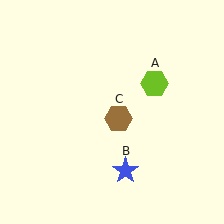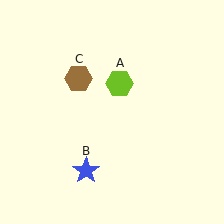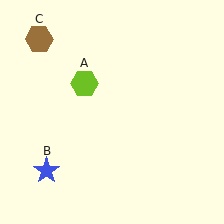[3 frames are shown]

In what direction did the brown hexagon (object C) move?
The brown hexagon (object C) moved up and to the left.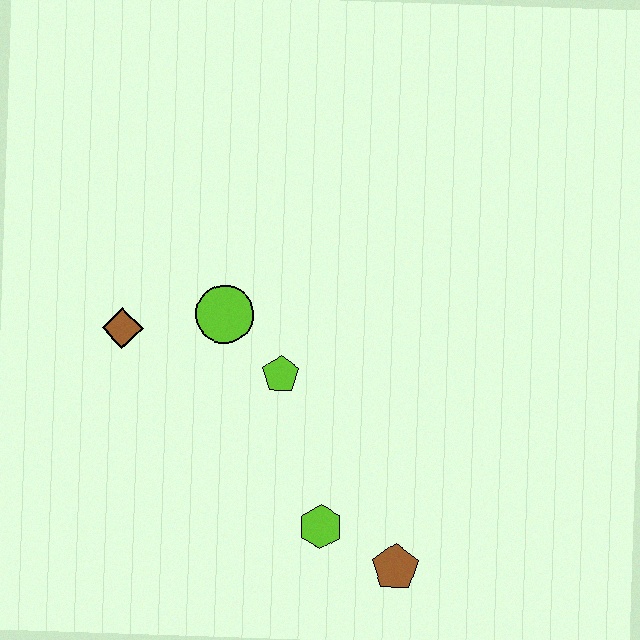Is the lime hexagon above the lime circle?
No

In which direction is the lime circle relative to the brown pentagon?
The lime circle is above the brown pentagon.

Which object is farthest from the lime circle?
The brown pentagon is farthest from the lime circle.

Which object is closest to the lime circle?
The lime pentagon is closest to the lime circle.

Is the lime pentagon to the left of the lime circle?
No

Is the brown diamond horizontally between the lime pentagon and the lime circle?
No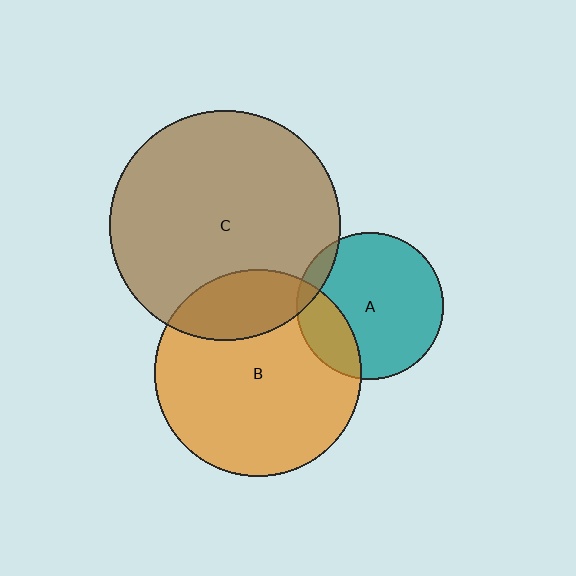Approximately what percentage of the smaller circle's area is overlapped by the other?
Approximately 10%.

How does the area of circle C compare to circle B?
Approximately 1.2 times.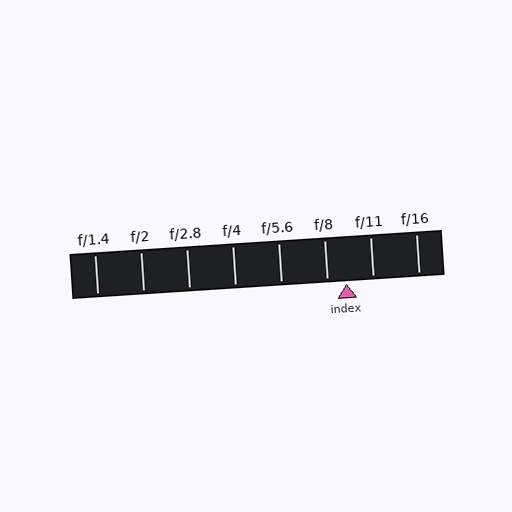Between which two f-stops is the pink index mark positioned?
The index mark is between f/8 and f/11.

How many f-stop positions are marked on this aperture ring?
There are 8 f-stop positions marked.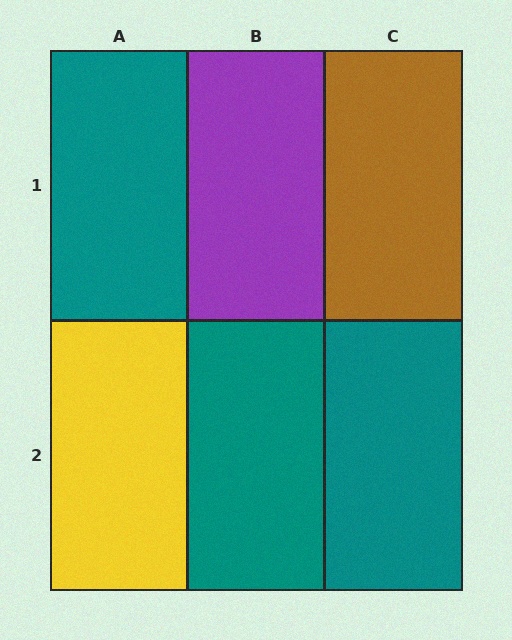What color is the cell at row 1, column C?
Brown.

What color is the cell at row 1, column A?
Teal.